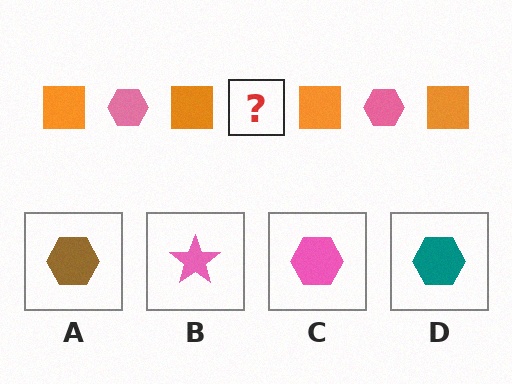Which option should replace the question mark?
Option C.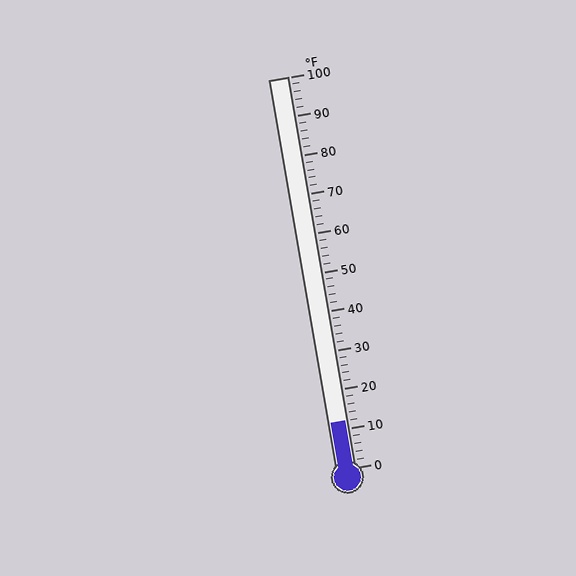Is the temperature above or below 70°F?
The temperature is below 70°F.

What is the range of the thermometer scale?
The thermometer scale ranges from 0°F to 100°F.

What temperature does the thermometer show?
The thermometer shows approximately 12°F.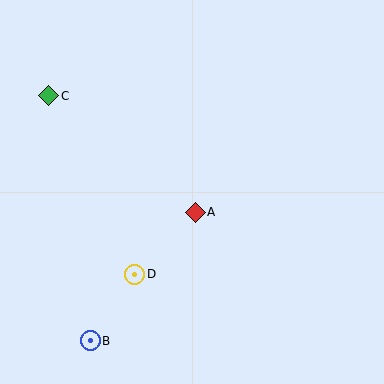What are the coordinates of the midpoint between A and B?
The midpoint between A and B is at (143, 276).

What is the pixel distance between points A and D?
The distance between A and D is 87 pixels.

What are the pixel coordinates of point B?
Point B is at (90, 341).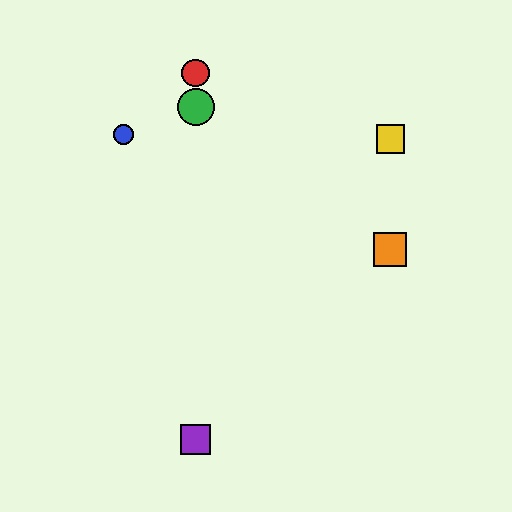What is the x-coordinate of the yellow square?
The yellow square is at x≈390.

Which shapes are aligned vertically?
The red circle, the green circle, the purple square are aligned vertically.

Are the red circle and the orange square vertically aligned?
No, the red circle is at x≈196 and the orange square is at x≈390.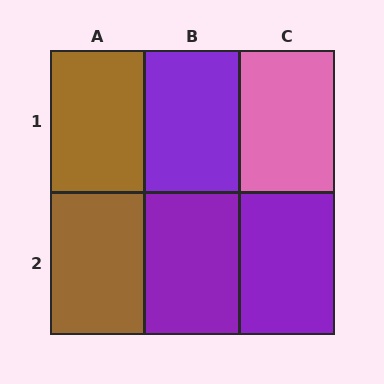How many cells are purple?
3 cells are purple.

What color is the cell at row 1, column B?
Purple.